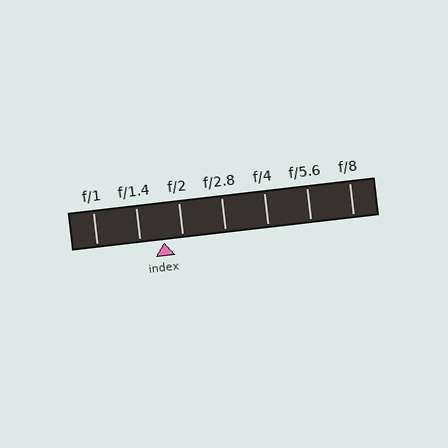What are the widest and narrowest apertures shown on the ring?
The widest aperture shown is f/1 and the narrowest is f/8.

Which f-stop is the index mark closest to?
The index mark is closest to f/2.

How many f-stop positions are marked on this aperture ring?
There are 7 f-stop positions marked.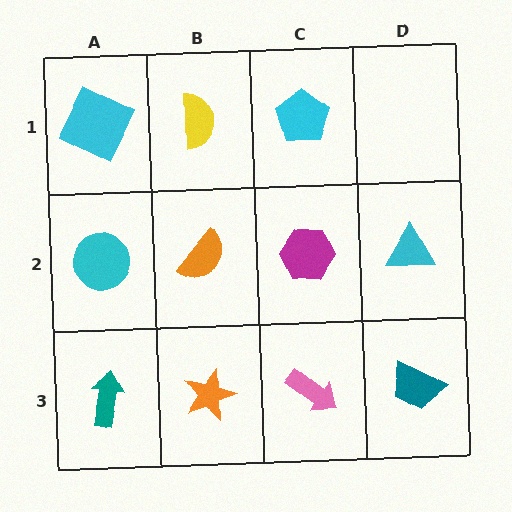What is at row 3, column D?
A teal trapezoid.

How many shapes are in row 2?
4 shapes.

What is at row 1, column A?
A cyan square.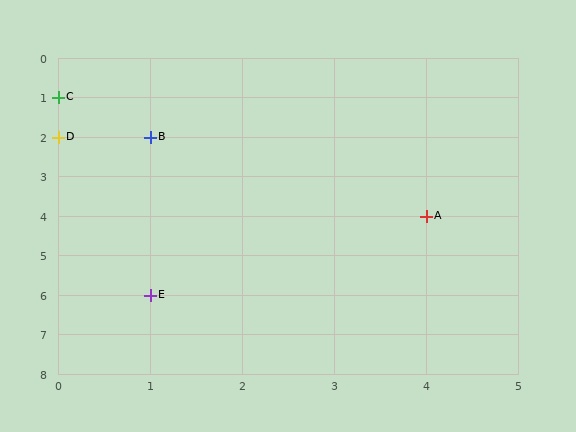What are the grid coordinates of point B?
Point B is at grid coordinates (1, 2).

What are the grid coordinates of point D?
Point D is at grid coordinates (0, 2).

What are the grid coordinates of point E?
Point E is at grid coordinates (1, 6).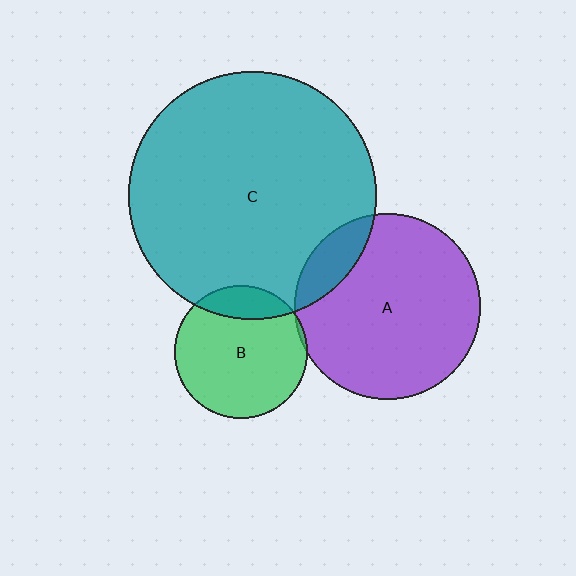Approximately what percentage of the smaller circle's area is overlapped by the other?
Approximately 15%.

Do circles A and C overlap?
Yes.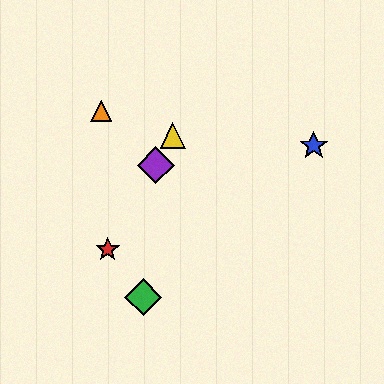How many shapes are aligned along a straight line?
3 shapes (the red star, the yellow triangle, the purple diamond) are aligned along a straight line.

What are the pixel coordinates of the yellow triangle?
The yellow triangle is at (173, 135).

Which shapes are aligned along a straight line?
The red star, the yellow triangle, the purple diamond are aligned along a straight line.